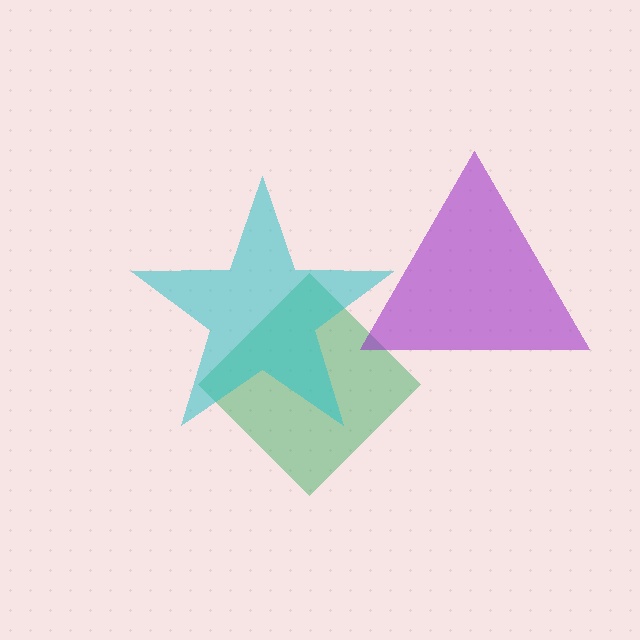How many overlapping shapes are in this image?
There are 3 overlapping shapes in the image.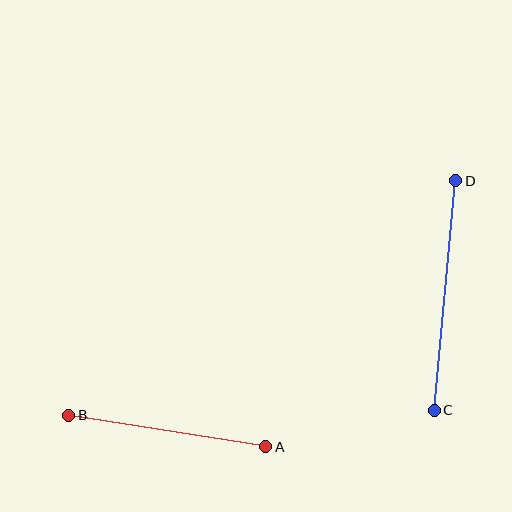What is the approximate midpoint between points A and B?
The midpoint is at approximately (167, 431) pixels.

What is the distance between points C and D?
The distance is approximately 230 pixels.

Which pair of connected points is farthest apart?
Points C and D are farthest apart.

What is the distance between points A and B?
The distance is approximately 199 pixels.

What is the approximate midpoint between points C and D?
The midpoint is at approximately (445, 296) pixels.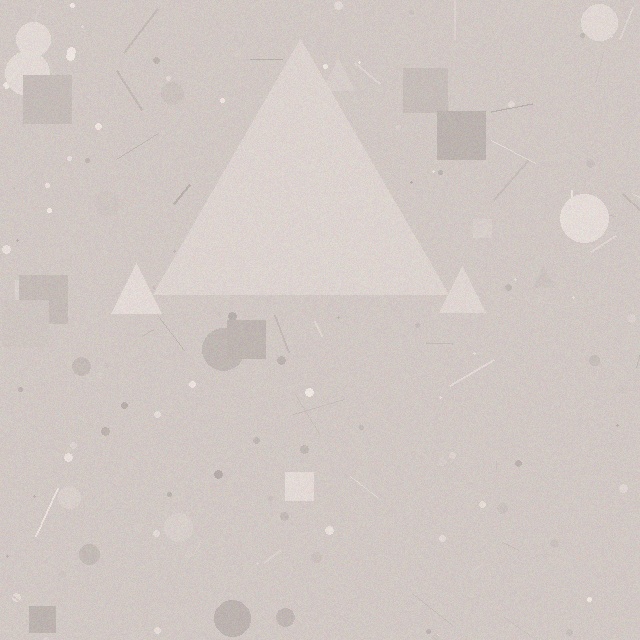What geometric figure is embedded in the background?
A triangle is embedded in the background.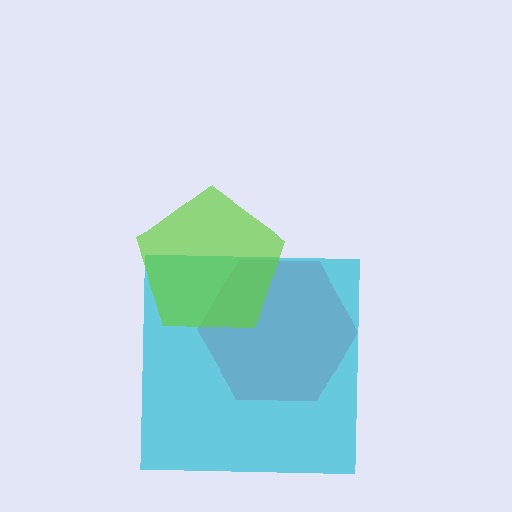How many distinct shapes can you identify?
There are 3 distinct shapes: a pink hexagon, a cyan square, a lime pentagon.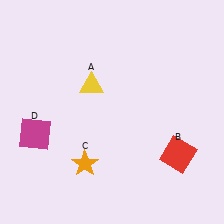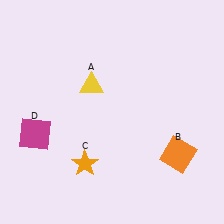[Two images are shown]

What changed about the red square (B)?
In Image 1, B is red. In Image 2, it changed to orange.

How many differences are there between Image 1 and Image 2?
There is 1 difference between the two images.